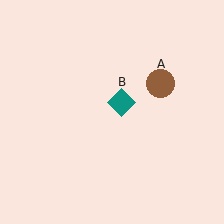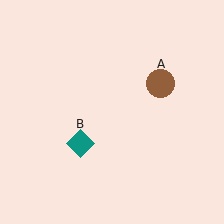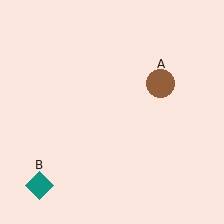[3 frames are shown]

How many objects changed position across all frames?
1 object changed position: teal diamond (object B).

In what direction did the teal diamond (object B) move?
The teal diamond (object B) moved down and to the left.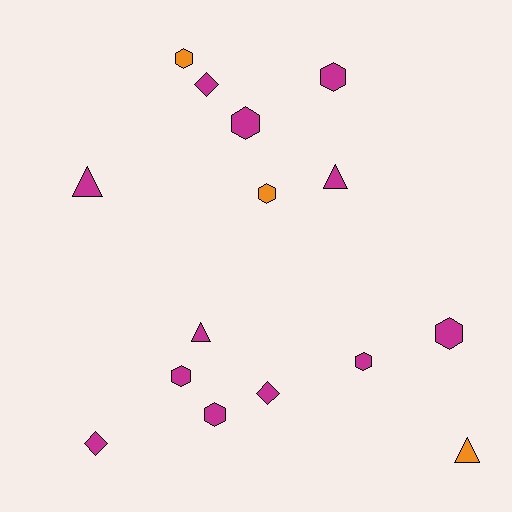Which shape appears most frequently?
Hexagon, with 8 objects.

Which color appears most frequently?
Magenta, with 12 objects.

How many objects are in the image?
There are 15 objects.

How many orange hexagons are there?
There are 2 orange hexagons.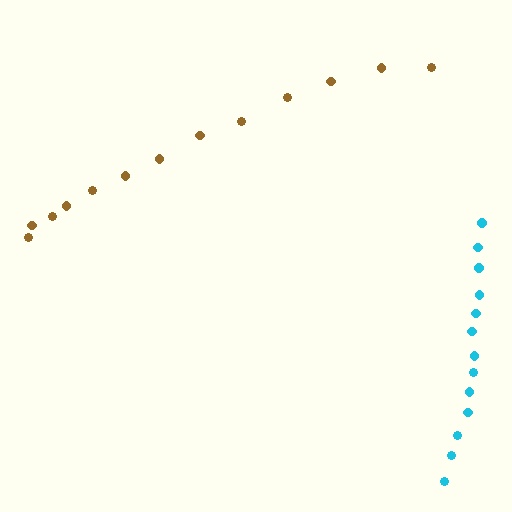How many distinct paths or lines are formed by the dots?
There are 2 distinct paths.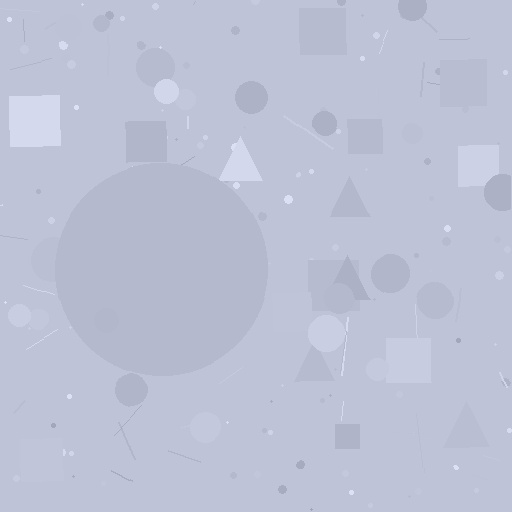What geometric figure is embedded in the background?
A circle is embedded in the background.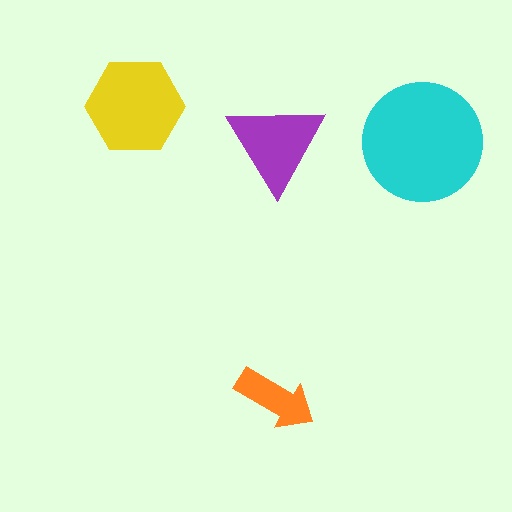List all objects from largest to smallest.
The cyan circle, the yellow hexagon, the purple triangle, the orange arrow.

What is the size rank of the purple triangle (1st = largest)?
3rd.